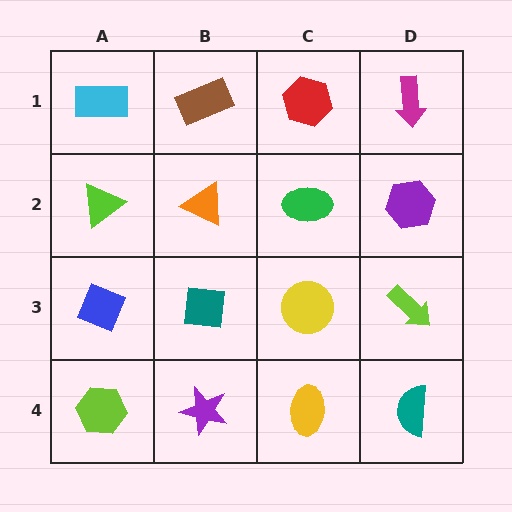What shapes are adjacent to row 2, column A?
A cyan rectangle (row 1, column A), a blue diamond (row 3, column A), an orange triangle (row 2, column B).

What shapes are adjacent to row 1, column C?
A green ellipse (row 2, column C), a brown rectangle (row 1, column B), a magenta arrow (row 1, column D).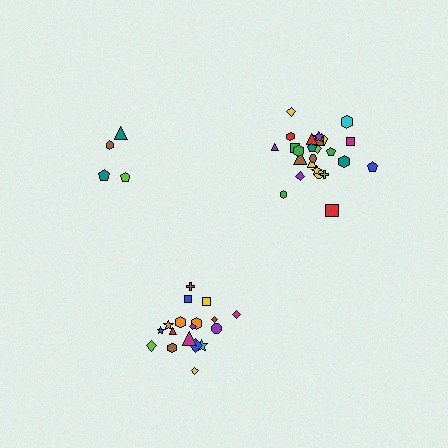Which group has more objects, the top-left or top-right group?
The top-right group.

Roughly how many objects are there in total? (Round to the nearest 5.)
Roughly 45 objects in total.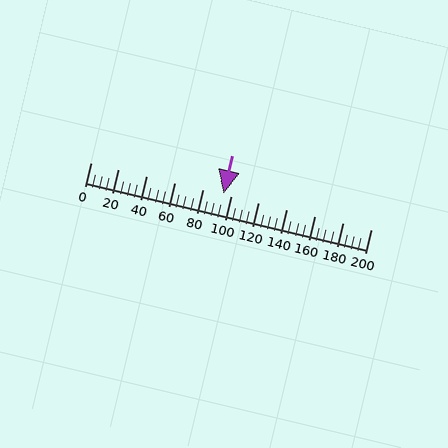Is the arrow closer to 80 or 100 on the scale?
The arrow is closer to 100.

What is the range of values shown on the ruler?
The ruler shows values from 0 to 200.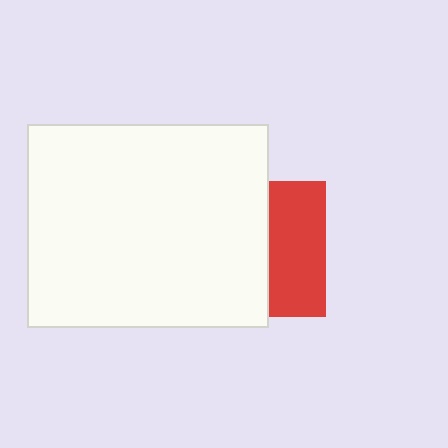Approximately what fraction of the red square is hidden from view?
Roughly 59% of the red square is hidden behind the white rectangle.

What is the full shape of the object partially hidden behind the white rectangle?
The partially hidden object is a red square.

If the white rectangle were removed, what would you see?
You would see the complete red square.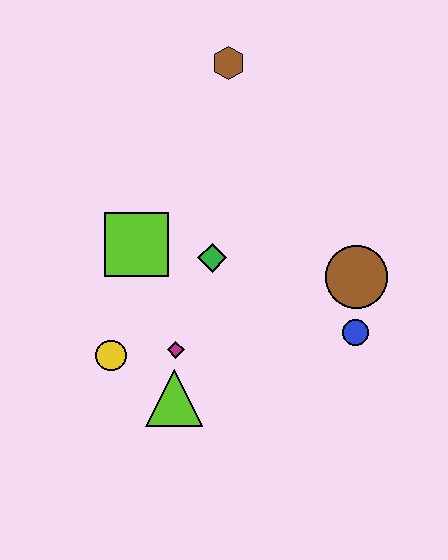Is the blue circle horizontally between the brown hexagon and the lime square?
No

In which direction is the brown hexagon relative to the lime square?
The brown hexagon is above the lime square.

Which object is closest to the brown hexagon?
The green diamond is closest to the brown hexagon.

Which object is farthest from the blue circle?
The brown hexagon is farthest from the blue circle.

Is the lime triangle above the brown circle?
No